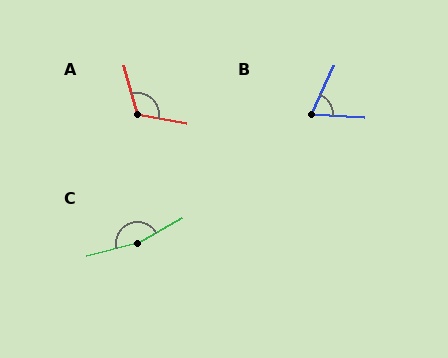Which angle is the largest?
C, at approximately 165 degrees.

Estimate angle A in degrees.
Approximately 116 degrees.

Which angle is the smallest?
B, at approximately 69 degrees.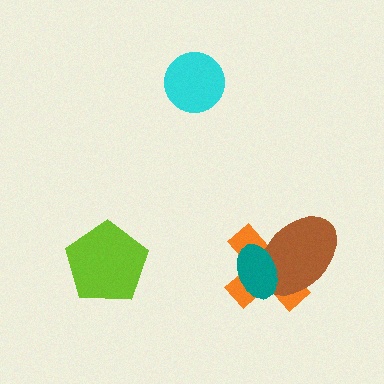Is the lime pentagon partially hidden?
No, no other shape covers it.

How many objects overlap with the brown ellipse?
2 objects overlap with the brown ellipse.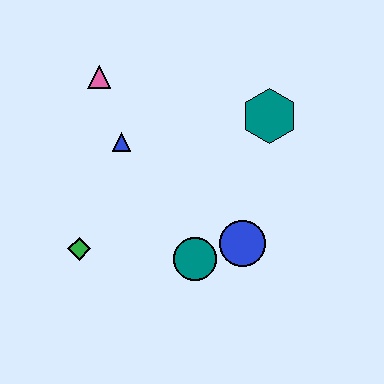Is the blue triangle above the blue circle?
Yes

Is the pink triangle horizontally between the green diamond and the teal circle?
Yes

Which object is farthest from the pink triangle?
The blue circle is farthest from the pink triangle.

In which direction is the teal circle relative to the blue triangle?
The teal circle is below the blue triangle.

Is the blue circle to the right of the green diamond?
Yes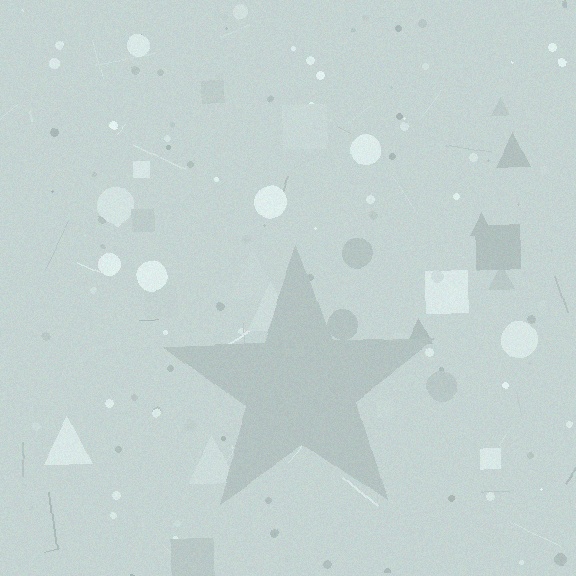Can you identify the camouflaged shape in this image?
The camouflaged shape is a star.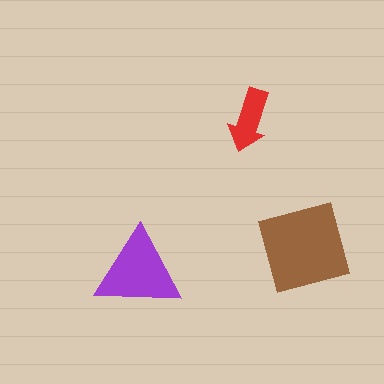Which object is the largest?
The brown square.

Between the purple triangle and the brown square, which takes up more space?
The brown square.